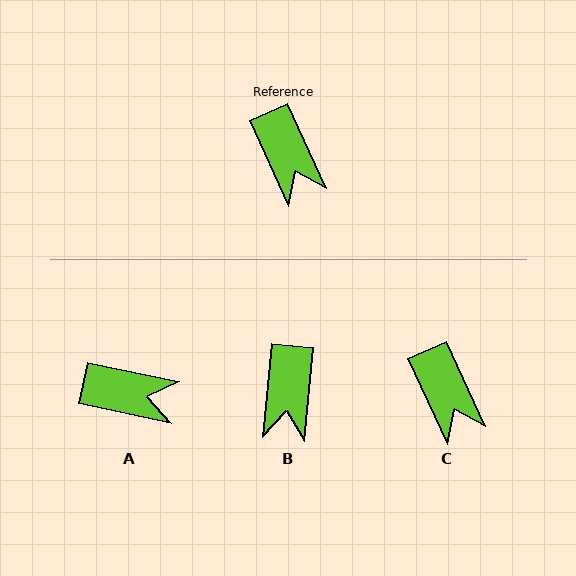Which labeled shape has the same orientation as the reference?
C.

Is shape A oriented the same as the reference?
No, it is off by about 53 degrees.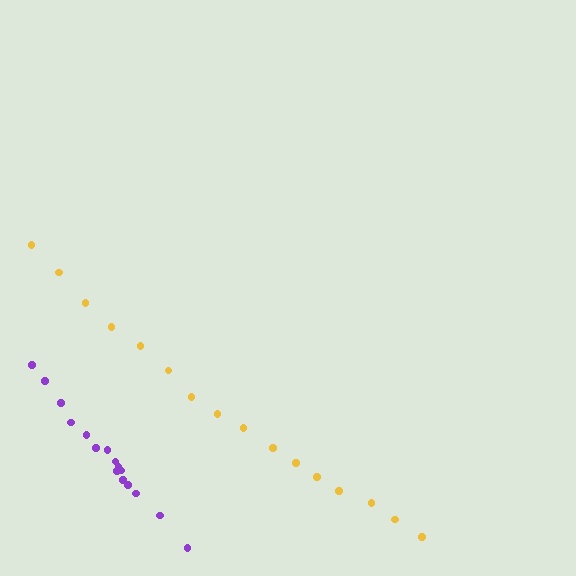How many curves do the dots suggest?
There are 2 distinct paths.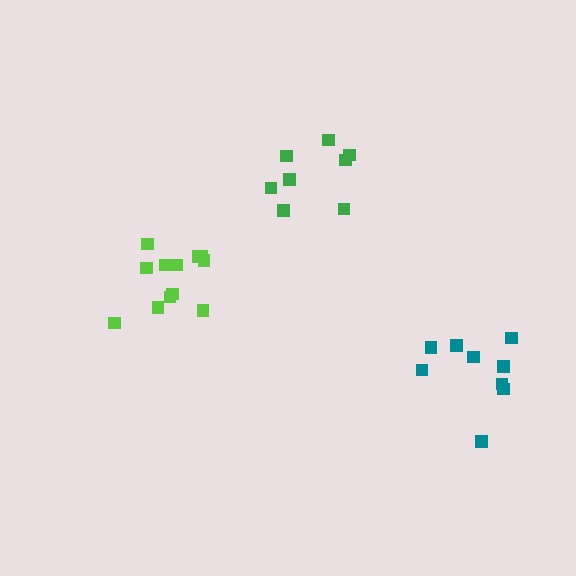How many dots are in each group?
Group 1: 9 dots, Group 2: 12 dots, Group 3: 8 dots (29 total).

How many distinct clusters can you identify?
There are 3 distinct clusters.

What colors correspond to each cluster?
The clusters are colored: teal, lime, green.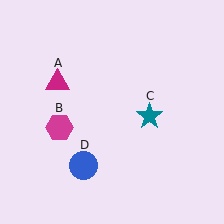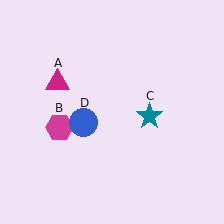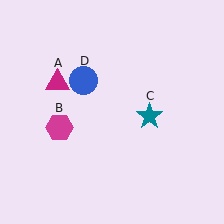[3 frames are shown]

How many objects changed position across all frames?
1 object changed position: blue circle (object D).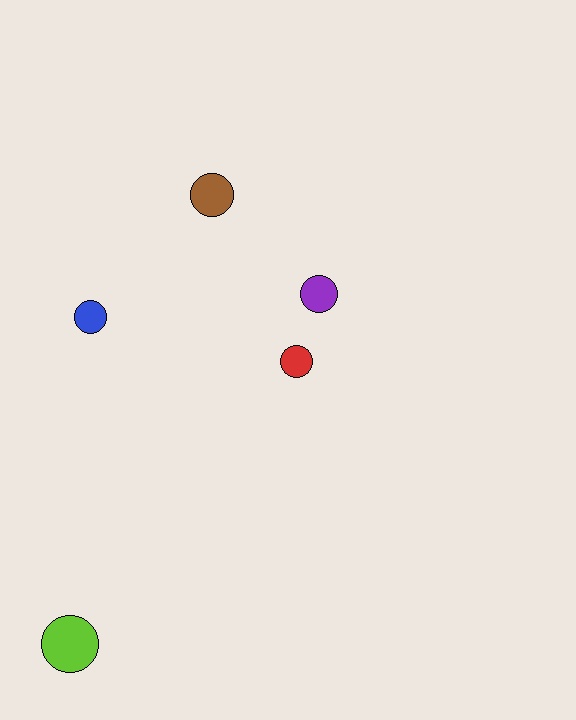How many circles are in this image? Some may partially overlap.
There are 5 circles.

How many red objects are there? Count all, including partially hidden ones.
There is 1 red object.